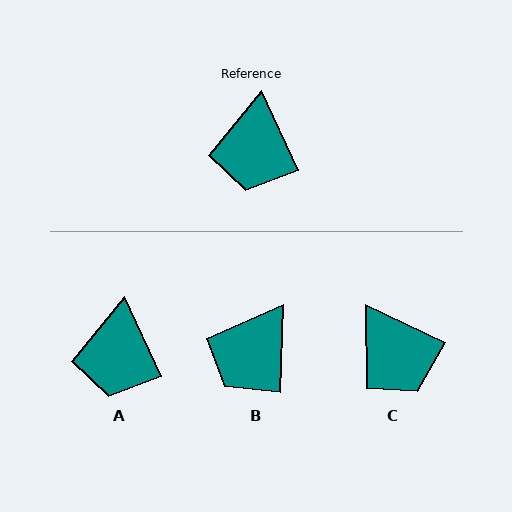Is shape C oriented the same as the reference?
No, it is off by about 40 degrees.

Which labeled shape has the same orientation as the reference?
A.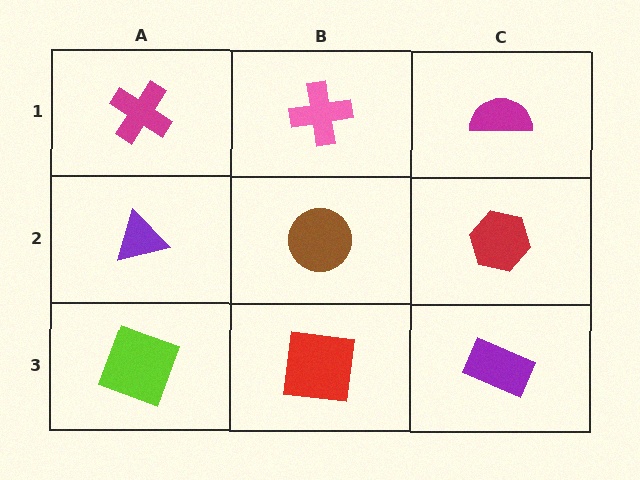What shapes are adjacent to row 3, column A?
A purple triangle (row 2, column A), a red square (row 3, column B).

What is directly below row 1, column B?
A brown circle.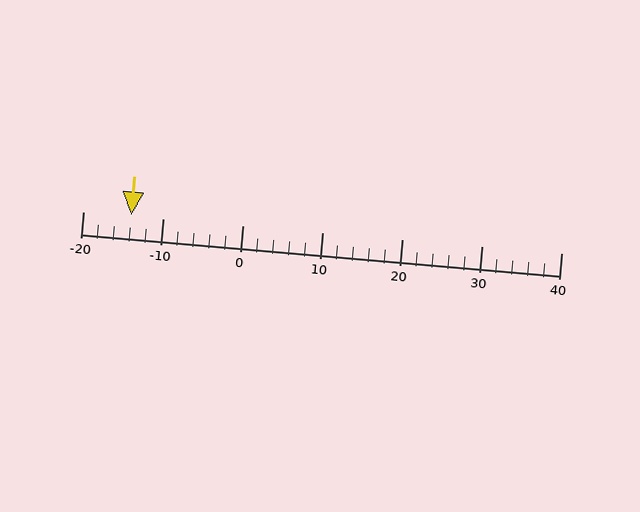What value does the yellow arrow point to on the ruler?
The yellow arrow points to approximately -14.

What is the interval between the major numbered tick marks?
The major tick marks are spaced 10 units apart.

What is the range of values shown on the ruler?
The ruler shows values from -20 to 40.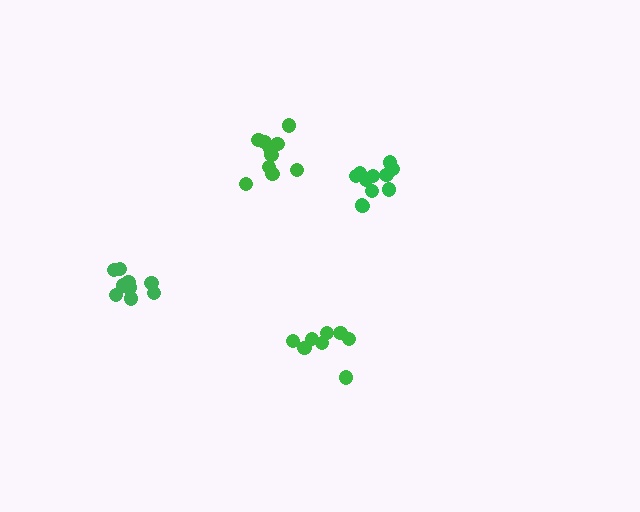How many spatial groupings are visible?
There are 4 spatial groupings.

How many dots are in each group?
Group 1: 8 dots, Group 2: 11 dots, Group 3: 10 dots, Group 4: 11 dots (40 total).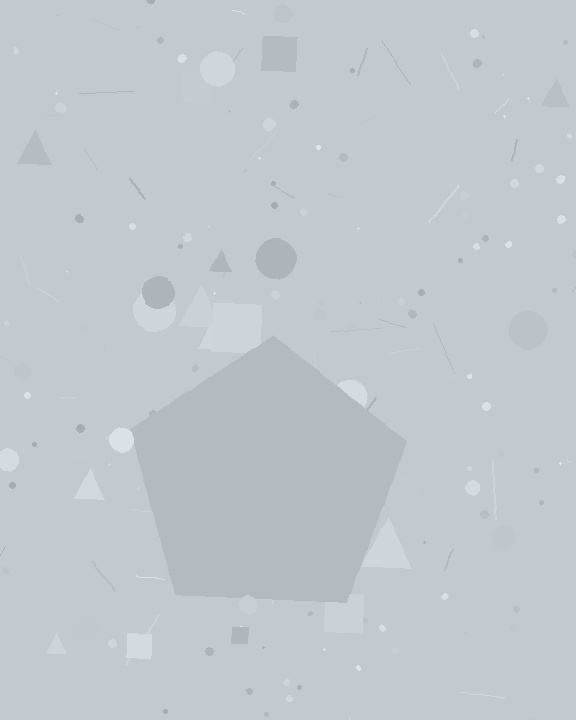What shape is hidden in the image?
A pentagon is hidden in the image.